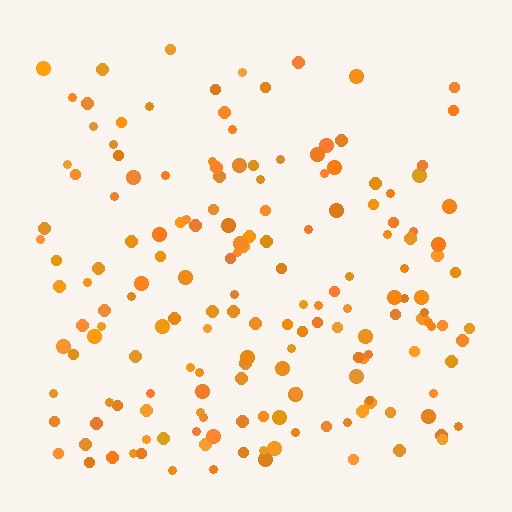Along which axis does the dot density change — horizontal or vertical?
Vertical.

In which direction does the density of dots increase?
From top to bottom, with the bottom side densest.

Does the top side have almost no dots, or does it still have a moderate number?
Still a moderate number, just noticeably fewer than the bottom.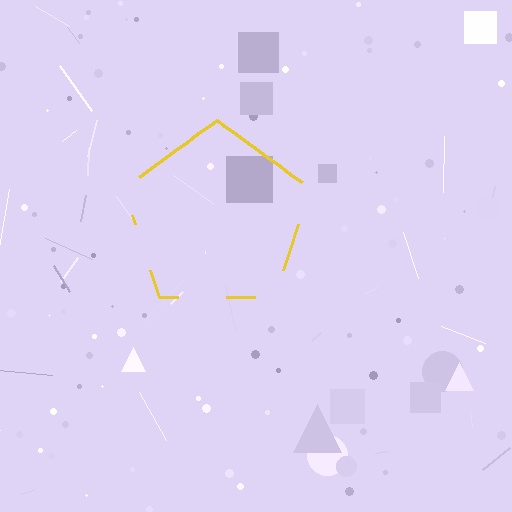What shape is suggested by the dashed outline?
The dashed outline suggests a pentagon.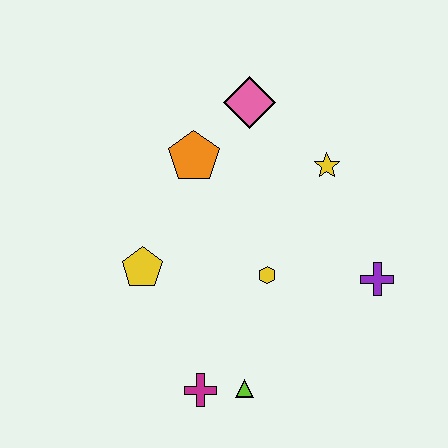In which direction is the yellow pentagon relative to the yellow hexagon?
The yellow pentagon is to the left of the yellow hexagon.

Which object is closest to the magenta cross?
The lime triangle is closest to the magenta cross.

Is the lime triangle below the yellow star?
Yes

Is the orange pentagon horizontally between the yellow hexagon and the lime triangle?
No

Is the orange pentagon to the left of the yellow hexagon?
Yes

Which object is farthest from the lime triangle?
The pink diamond is farthest from the lime triangle.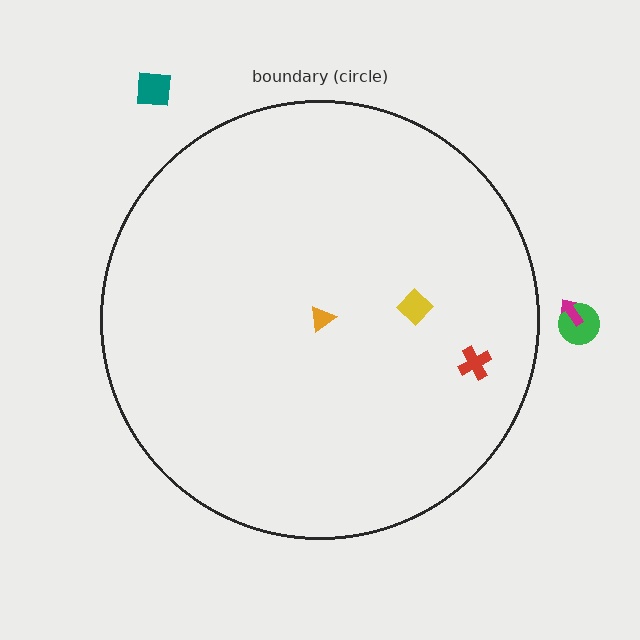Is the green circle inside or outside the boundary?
Outside.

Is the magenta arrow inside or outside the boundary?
Outside.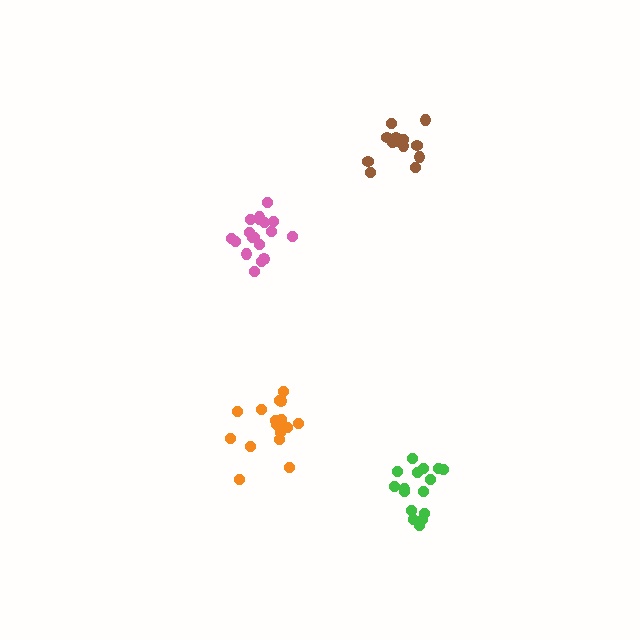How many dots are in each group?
Group 1: 18 dots, Group 2: 16 dots, Group 3: 16 dots, Group 4: 13 dots (63 total).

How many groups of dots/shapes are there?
There are 4 groups.